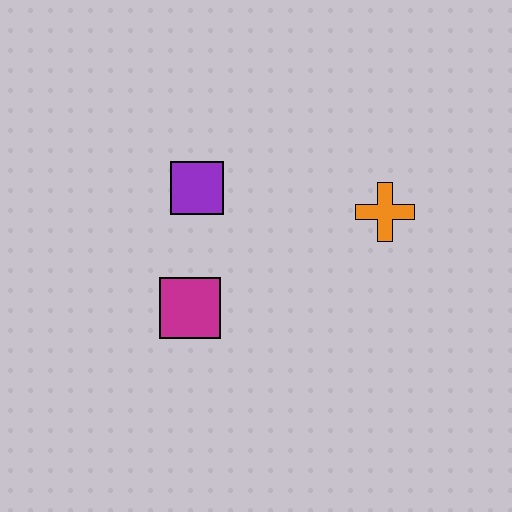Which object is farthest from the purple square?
The orange cross is farthest from the purple square.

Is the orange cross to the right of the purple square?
Yes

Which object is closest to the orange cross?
The purple square is closest to the orange cross.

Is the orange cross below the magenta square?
No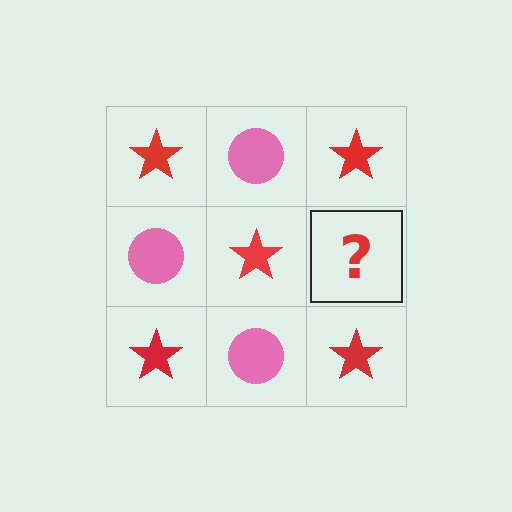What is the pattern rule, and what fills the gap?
The rule is that it alternates red star and pink circle in a checkerboard pattern. The gap should be filled with a pink circle.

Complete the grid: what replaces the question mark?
The question mark should be replaced with a pink circle.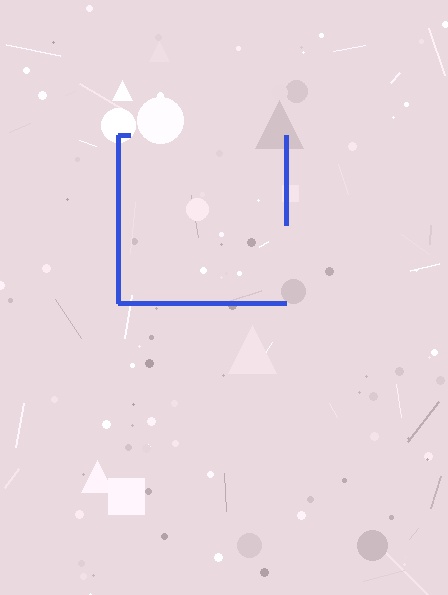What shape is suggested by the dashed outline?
The dashed outline suggests a square.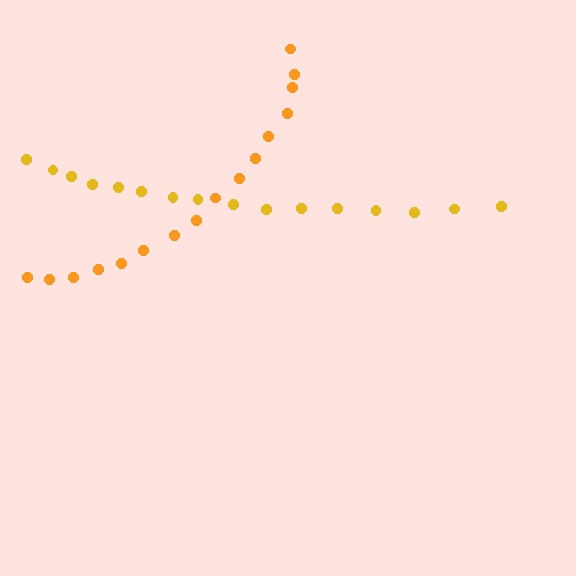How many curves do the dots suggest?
There are 2 distinct paths.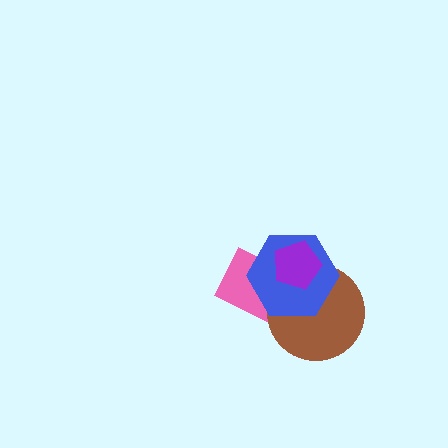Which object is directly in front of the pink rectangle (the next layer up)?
The brown circle is directly in front of the pink rectangle.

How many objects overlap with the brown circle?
3 objects overlap with the brown circle.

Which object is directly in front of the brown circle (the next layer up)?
The blue hexagon is directly in front of the brown circle.